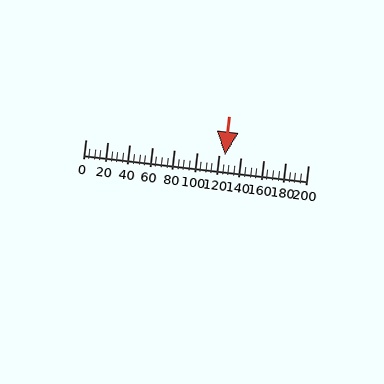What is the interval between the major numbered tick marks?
The major tick marks are spaced 20 units apart.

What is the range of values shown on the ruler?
The ruler shows values from 0 to 200.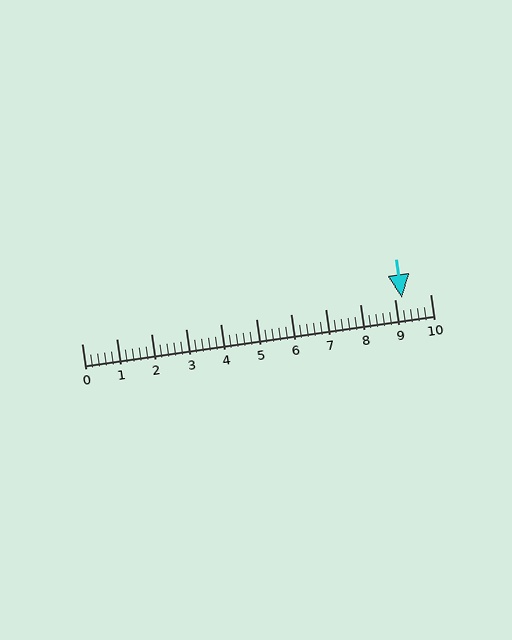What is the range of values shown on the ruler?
The ruler shows values from 0 to 10.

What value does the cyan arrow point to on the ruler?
The cyan arrow points to approximately 9.2.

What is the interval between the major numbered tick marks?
The major tick marks are spaced 1 units apart.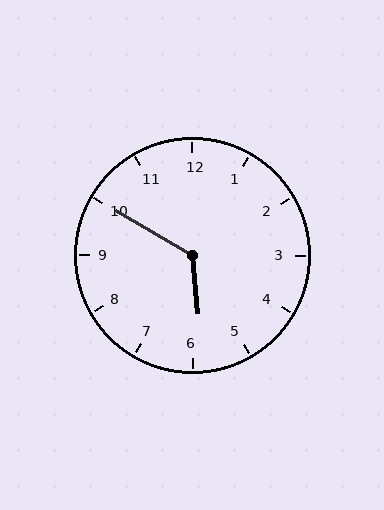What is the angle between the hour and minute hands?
Approximately 125 degrees.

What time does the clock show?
5:50.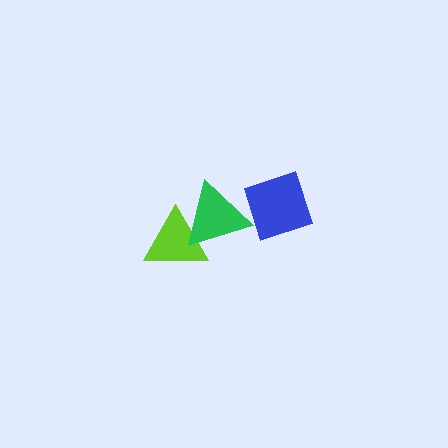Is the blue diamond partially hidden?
Yes, it is partially covered by another shape.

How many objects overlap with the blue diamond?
1 object overlaps with the blue diamond.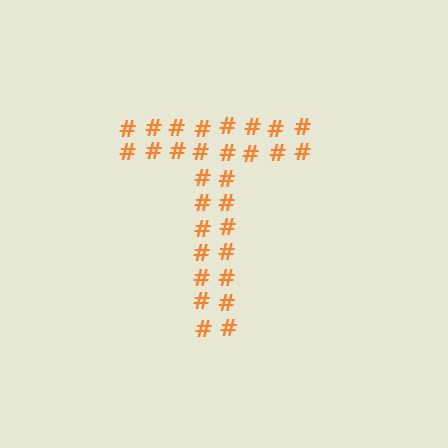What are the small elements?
The small elements are hash symbols.